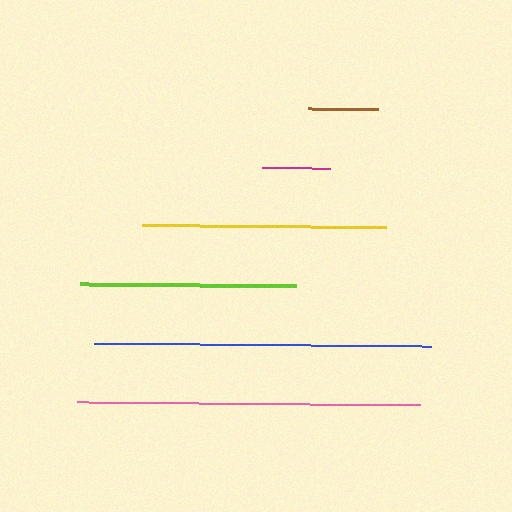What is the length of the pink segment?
The pink segment is approximately 344 pixels long.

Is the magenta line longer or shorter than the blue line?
The blue line is longer than the magenta line.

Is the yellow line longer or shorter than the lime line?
The yellow line is longer than the lime line.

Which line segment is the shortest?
The magenta line is the shortest at approximately 68 pixels.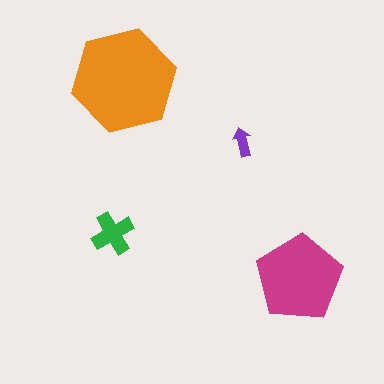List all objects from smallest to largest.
The purple arrow, the green cross, the magenta pentagon, the orange hexagon.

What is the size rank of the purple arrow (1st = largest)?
4th.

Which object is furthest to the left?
The green cross is leftmost.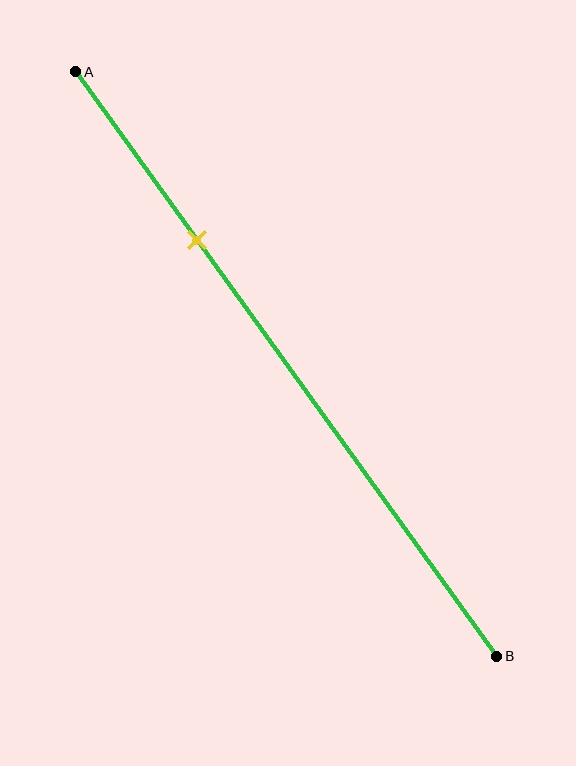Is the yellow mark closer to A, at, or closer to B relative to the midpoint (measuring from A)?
The yellow mark is closer to point A than the midpoint of segment AB.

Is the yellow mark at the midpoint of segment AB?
No, the mark is at about 30% from A, not at the 50% midpoint.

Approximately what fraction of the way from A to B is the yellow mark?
The yellow mark is approximately 30% of the way from A to B.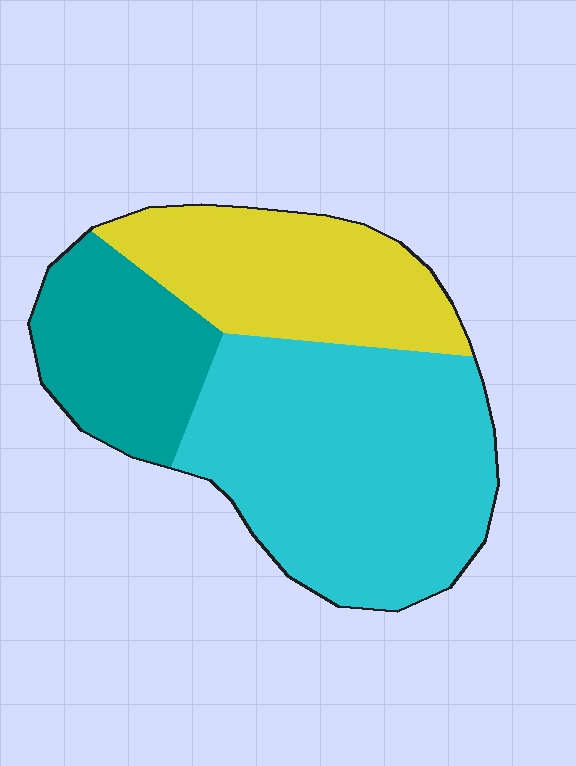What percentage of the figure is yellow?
Yellow covers around 30% of the figure.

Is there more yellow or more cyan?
Cyan.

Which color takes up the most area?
Cyan, at roughly 50%.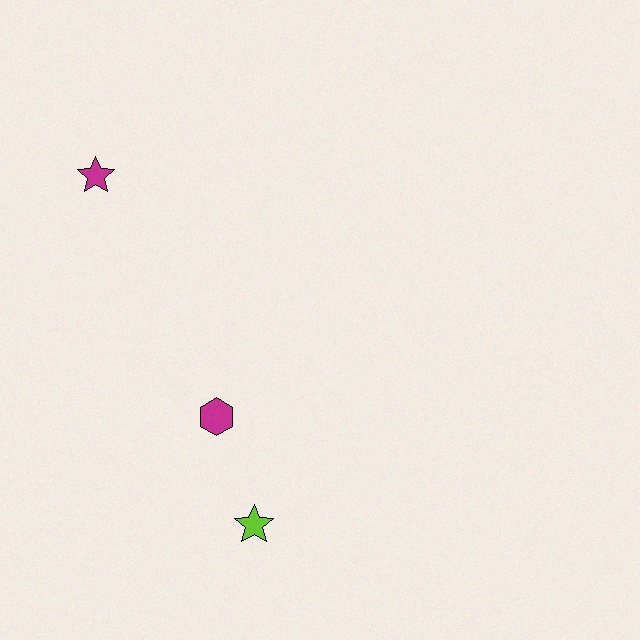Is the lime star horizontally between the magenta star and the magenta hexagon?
No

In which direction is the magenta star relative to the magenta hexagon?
The magenta star is above the magenta hexagon.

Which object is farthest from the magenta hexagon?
The magenta star is farthest from the magenta hexagon.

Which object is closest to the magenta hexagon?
The lime star is closest to the magenta hexagon.